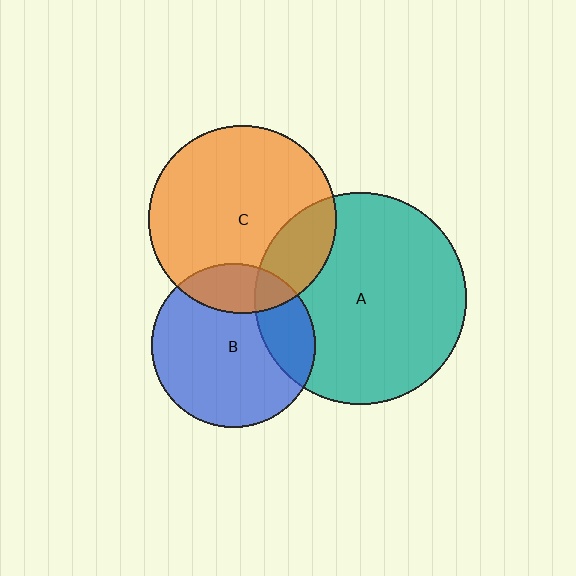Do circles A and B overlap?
Yes.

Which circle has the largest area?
Circle A (teal).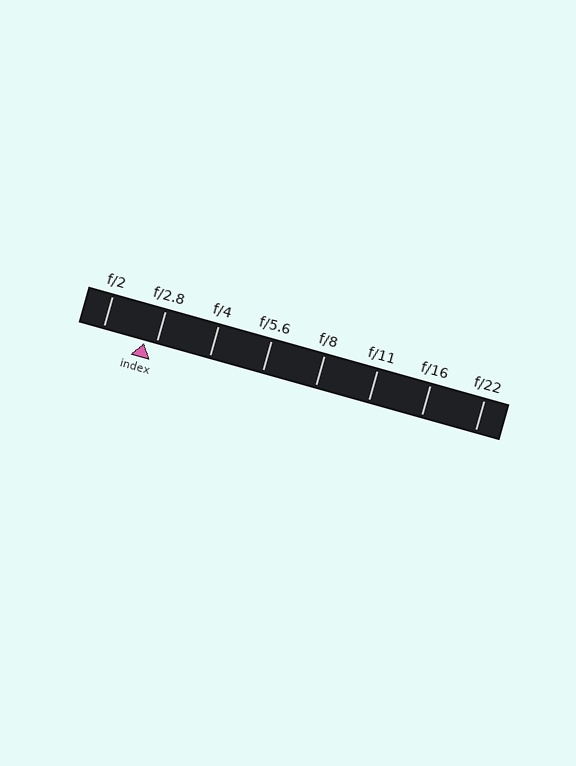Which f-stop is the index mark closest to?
The index mark is closest to f/2.8.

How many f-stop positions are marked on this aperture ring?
There are 8 f-stop positions marked.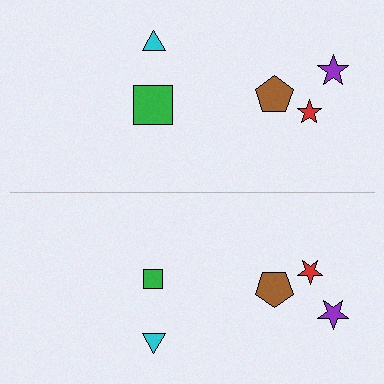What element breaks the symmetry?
The green square on the bottom side has a different size than its mirror counterpart.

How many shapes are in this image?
There are 10 shapes in this image.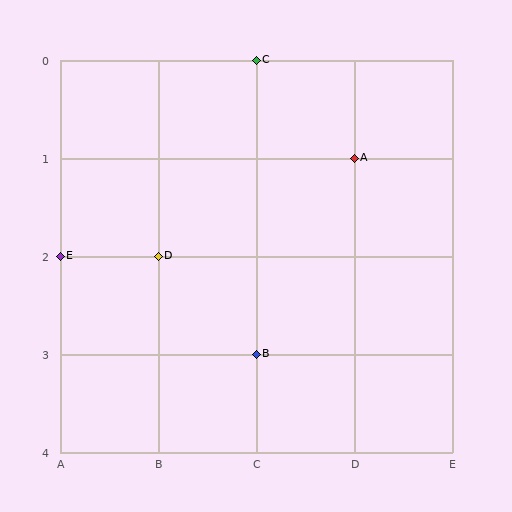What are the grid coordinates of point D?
Point D is at grid coordinates (B, 2).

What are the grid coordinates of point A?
Point A is at grid coordinates (D, 1).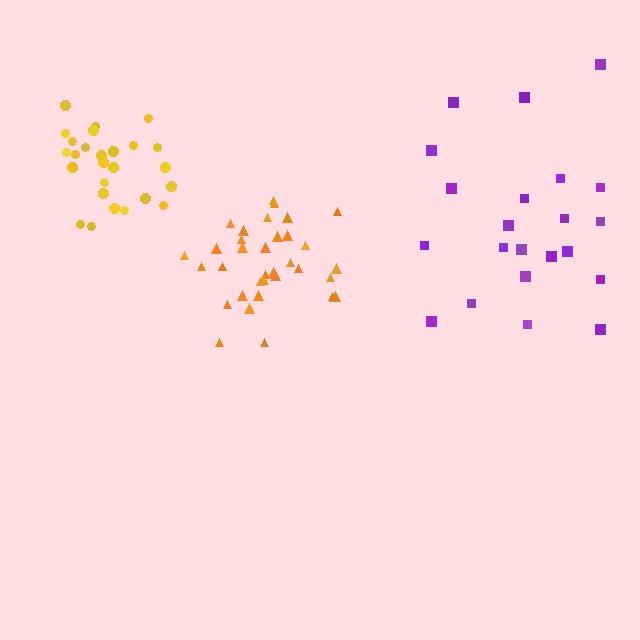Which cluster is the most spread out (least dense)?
Purple.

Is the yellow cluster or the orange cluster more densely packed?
Yellow.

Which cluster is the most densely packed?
Yellow.